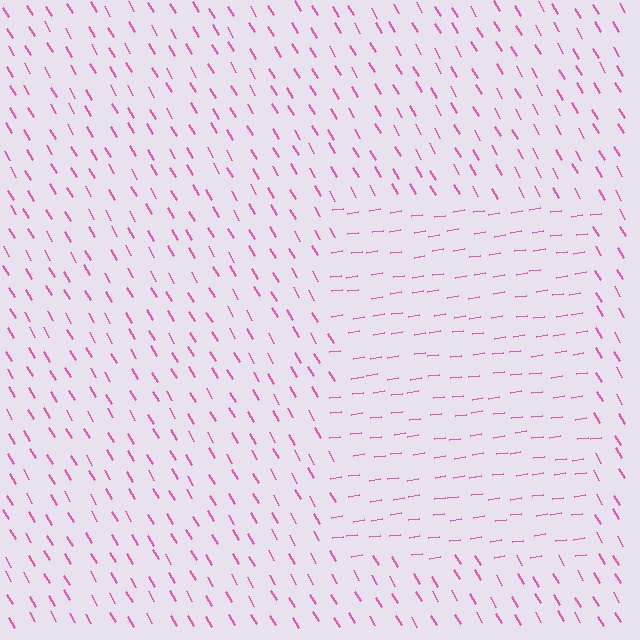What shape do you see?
I see a rectangle.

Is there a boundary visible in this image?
Yes, there is a texture boundary formed by a change in line orientation.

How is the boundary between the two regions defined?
The boundary is defined purely by a change in line orientation (approximately 68 degrees difference). All lines are the same color and thickness.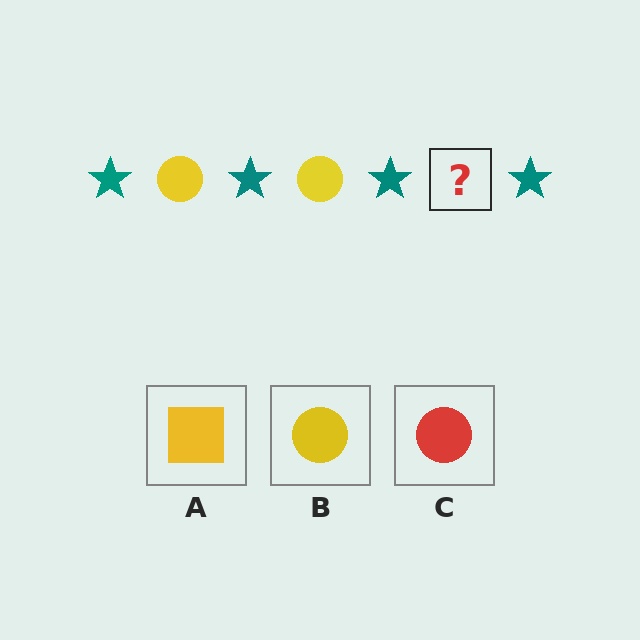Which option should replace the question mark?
Option B.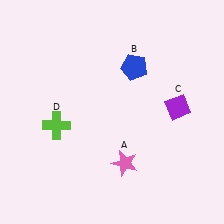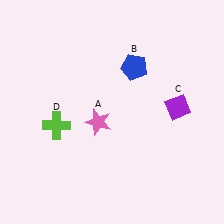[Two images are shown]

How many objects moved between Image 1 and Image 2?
1 object moved between the two images.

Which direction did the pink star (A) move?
The pink star (A) moved up.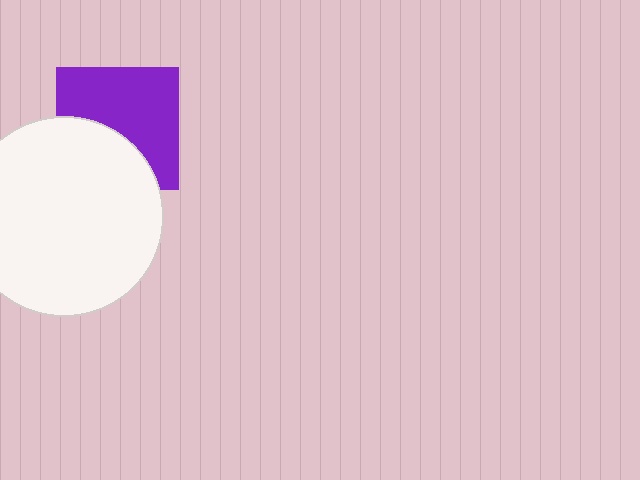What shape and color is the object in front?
The object in front is a white circle.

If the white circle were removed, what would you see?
You would see the complete purple square.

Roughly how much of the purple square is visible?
About half of it is visible (roughly 61%).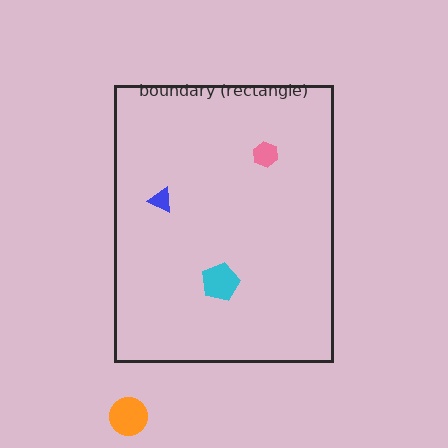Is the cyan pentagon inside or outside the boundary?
Inside.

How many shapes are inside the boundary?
3 inside, 1 outside.